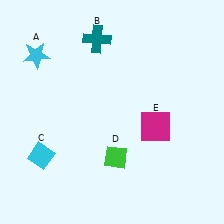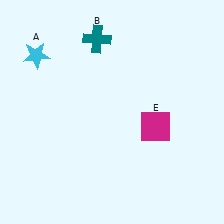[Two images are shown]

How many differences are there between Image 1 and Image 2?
There are 2 differences between the two images.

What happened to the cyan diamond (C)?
The cyan diamond (C) was removed in Image 2. It was in the bottom-left area of Image 1.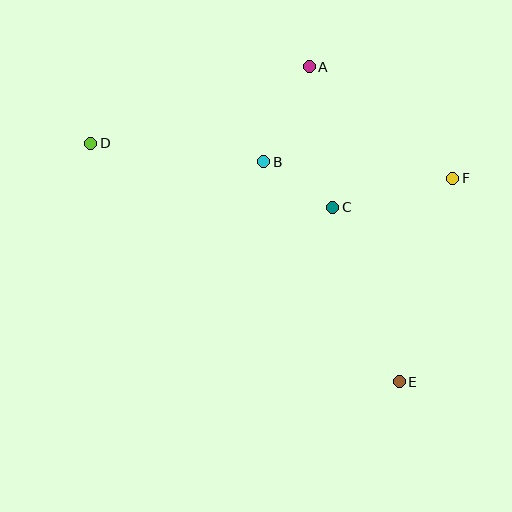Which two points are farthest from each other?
Points D and E are farthest from each other.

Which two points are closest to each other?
Points B and C are closest to each other.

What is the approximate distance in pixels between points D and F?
The distance between D and F is approximately 364 pixels.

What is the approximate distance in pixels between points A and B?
The distance between A and B is approximately 106 pixels.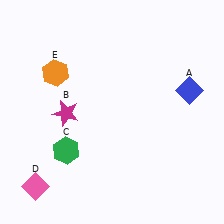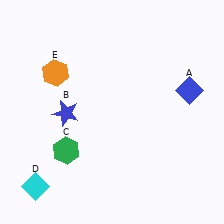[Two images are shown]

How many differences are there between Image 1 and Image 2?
There are 2 differences between the two images.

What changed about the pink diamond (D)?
In Image 1, D is pink. In Image 2, it changed to cyan.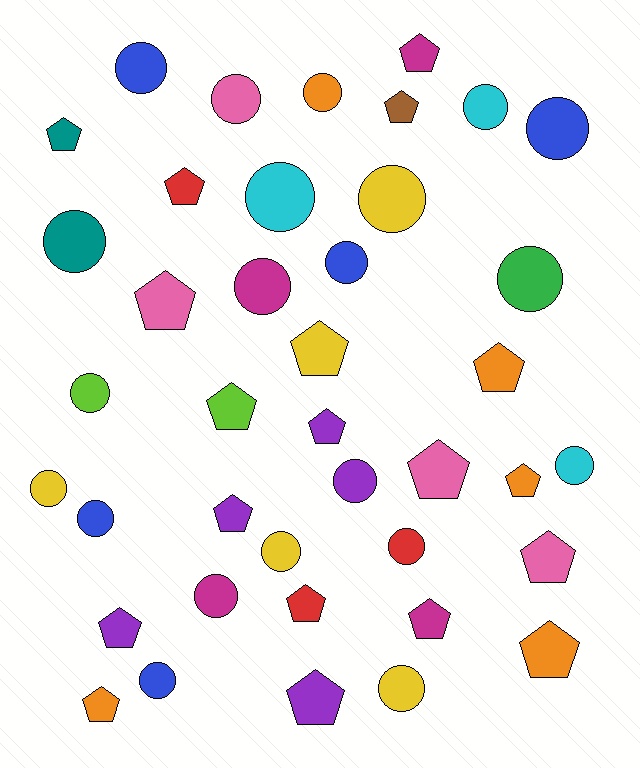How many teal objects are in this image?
There are 2 teal objects.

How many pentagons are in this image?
There are 19 pentagons.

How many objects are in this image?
There are 40 objects.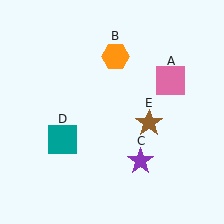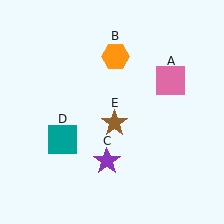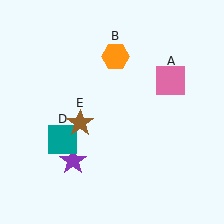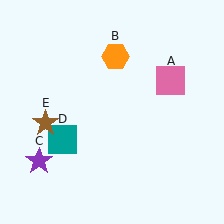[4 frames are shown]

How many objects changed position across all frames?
2 objects changed position: purple star (object C), brown star (object E).